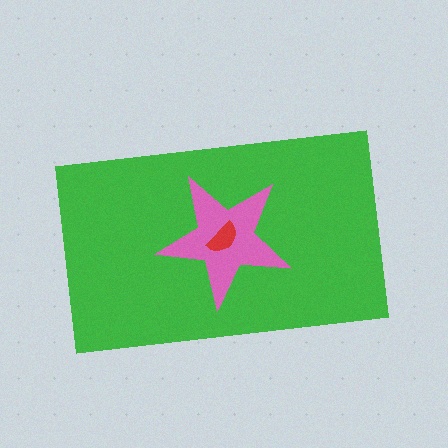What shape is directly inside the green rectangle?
The pink star.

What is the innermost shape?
The red semicircle.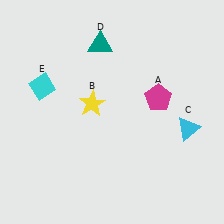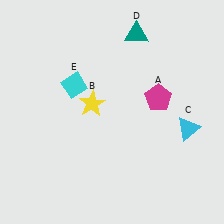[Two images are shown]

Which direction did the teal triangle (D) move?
The teal triangle (D) moved right.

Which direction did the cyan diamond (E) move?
The cyan diamond (E) moved right.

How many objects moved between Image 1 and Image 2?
2 objects moved between the two images.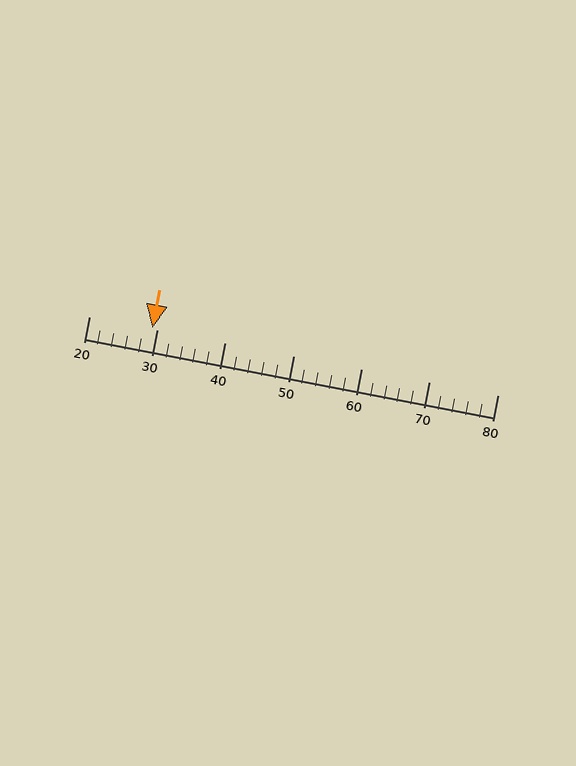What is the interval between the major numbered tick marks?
The major tick marks are spaced 10 units apart.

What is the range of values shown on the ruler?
The ruler shows values from 20 to 80.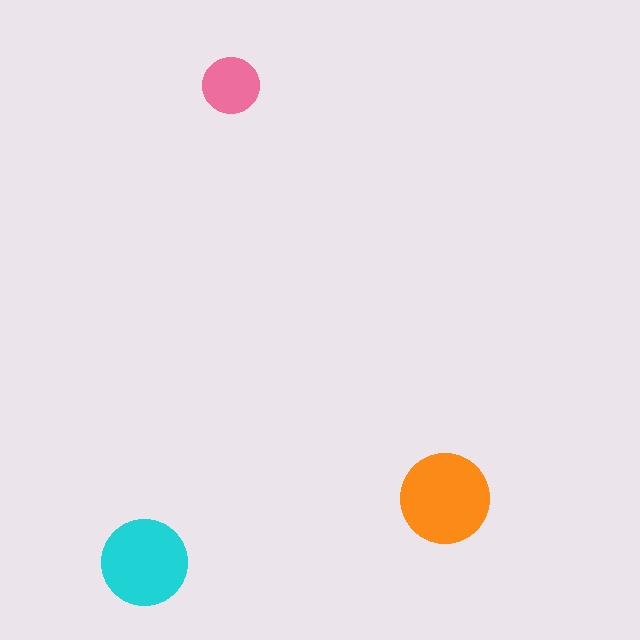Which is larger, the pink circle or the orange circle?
The orange one.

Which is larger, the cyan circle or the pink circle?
The cyan one.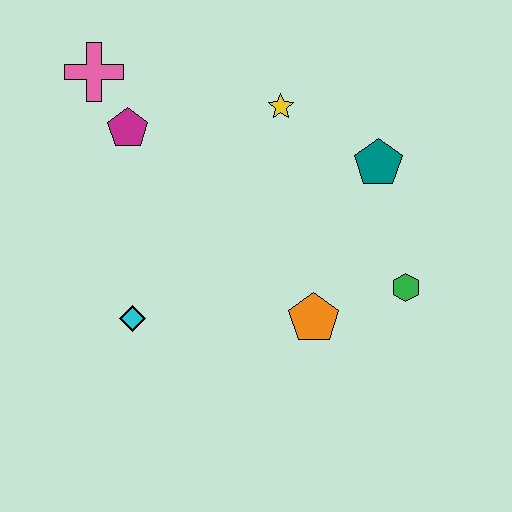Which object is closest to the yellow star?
The teal pentagon is closest to the yellow star.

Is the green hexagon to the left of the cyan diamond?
No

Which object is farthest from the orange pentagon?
The pink cross is farthest from the orange pentagon.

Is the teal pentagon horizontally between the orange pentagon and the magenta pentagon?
No